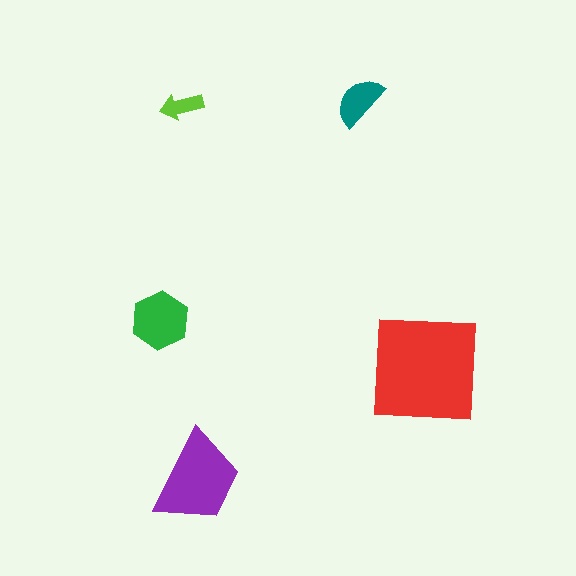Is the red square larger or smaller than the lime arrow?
Larger.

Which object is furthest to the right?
The red square is rightmost.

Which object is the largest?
The red square.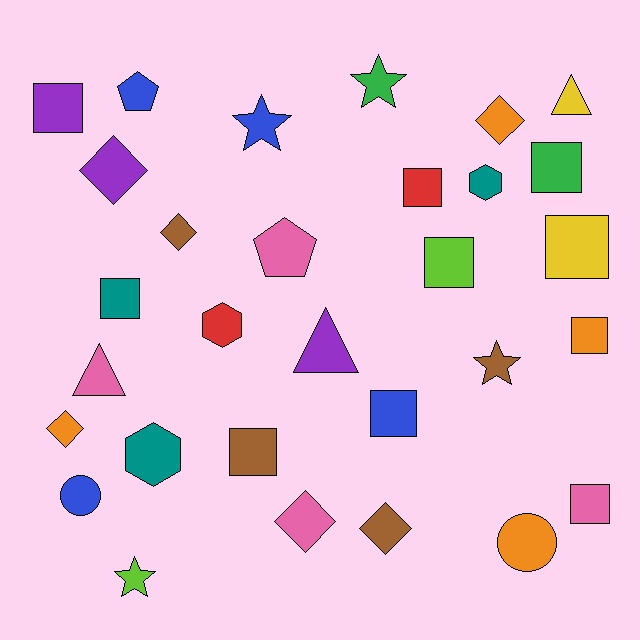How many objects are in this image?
There are 30 objects.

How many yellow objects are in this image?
There are 2 yellow objects.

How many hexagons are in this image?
There are 3 hexagons.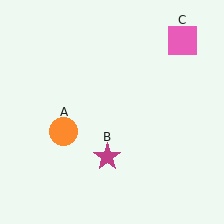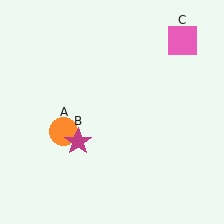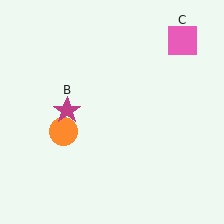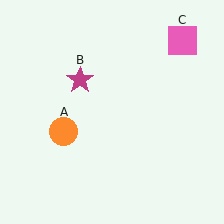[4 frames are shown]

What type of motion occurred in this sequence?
The magenta star (object B) rotated clockwise around the center of the scene.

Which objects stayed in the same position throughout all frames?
Orange circle (object A) and pink square (object C) remained stationary.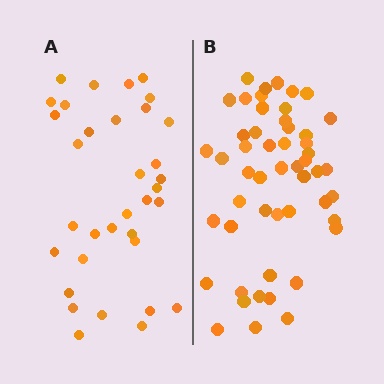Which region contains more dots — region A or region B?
Region B (the right region) has more dots.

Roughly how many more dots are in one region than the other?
Region B has approximately 15 more dots than region A.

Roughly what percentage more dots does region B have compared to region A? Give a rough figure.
About 50% more.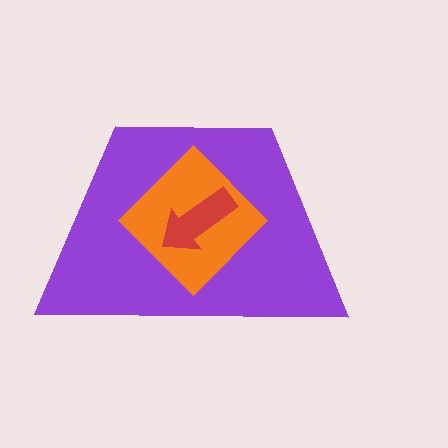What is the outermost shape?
The purple trapezoid.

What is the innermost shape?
The red arrow.